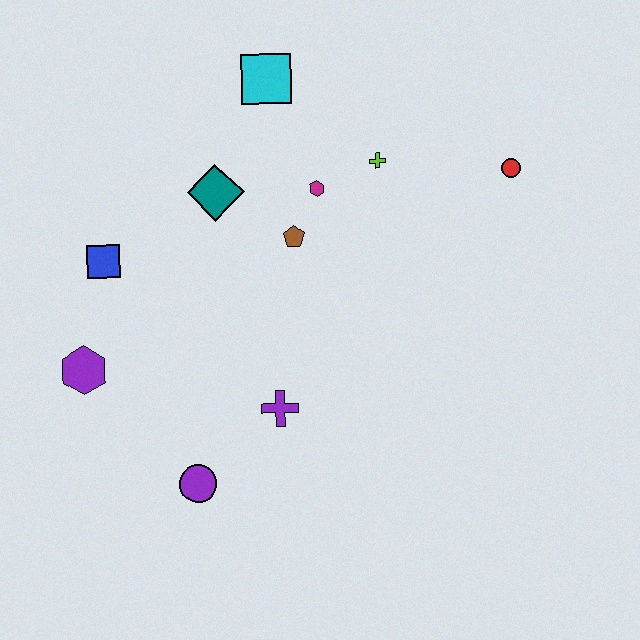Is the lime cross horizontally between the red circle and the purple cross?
Yes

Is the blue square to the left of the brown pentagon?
Yes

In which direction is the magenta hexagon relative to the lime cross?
The magenta hexagon is to the left of the lime cross.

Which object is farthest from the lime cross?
The purple circle is farthest from the lime cross.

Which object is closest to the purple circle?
The purple cross is closest to the purple circle.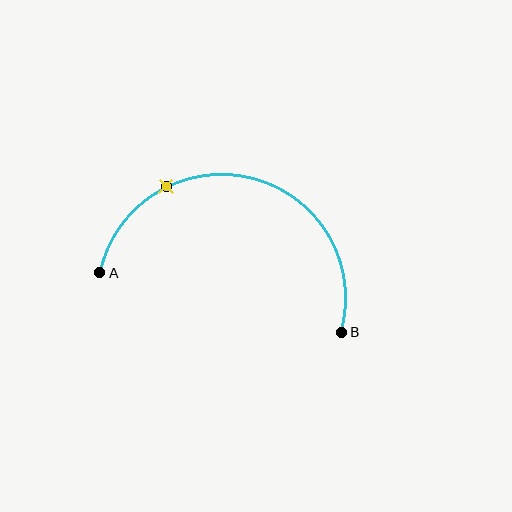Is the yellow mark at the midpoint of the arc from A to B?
No. The yellow mark lies on the arc but is closer to endpoint A. The arc midpoint would be at the point on the curve equidistant along the arc from both A and B.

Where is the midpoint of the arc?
The arc midpoint is the point on the curve farthest from the straight line joining A and B. It sits above that line.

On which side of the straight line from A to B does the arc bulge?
The arc bulges above the straight line connecting A and B.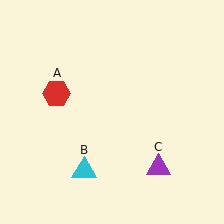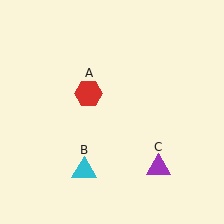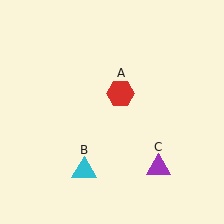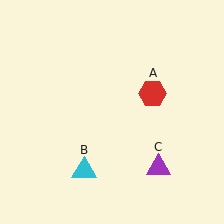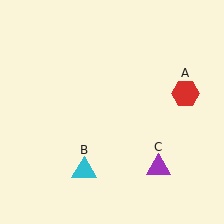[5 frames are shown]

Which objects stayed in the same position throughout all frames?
Cyan triangle (object B) and purple triangle (object C) remained stationary.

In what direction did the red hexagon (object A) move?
The red hexagon (object A) moved right.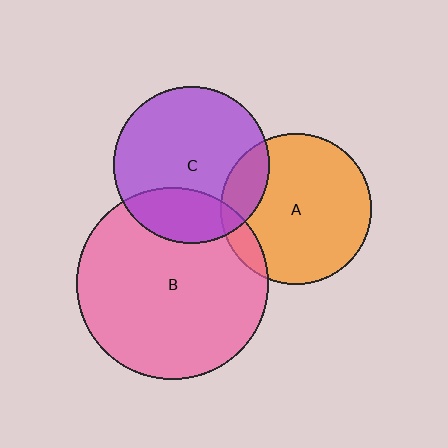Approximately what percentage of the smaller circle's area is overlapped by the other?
Approximately 15%.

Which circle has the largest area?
Circle B (pink).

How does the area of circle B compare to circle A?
Approximately 1.6 times.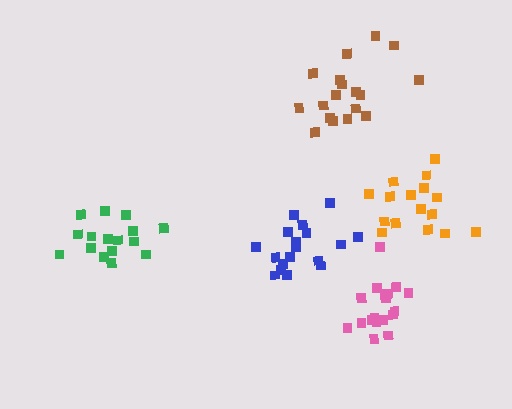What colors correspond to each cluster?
The clusters are colored: blue, brown, orange, pink, green.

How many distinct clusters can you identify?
There are 5 distinct clusters.